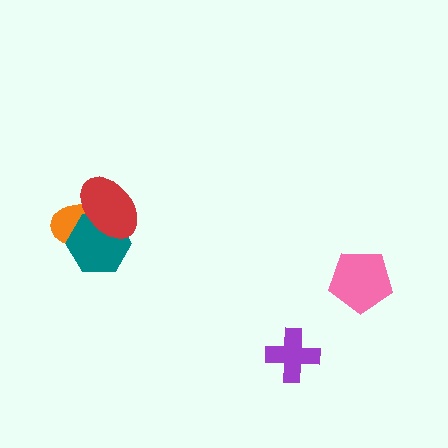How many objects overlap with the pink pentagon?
0 objects overlap with the pink pentagon.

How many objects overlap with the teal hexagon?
2 objects overlap with the teal hexagon.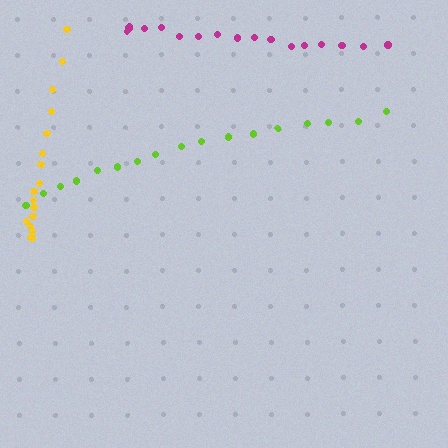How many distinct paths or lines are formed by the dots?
There are 3 distinct paths.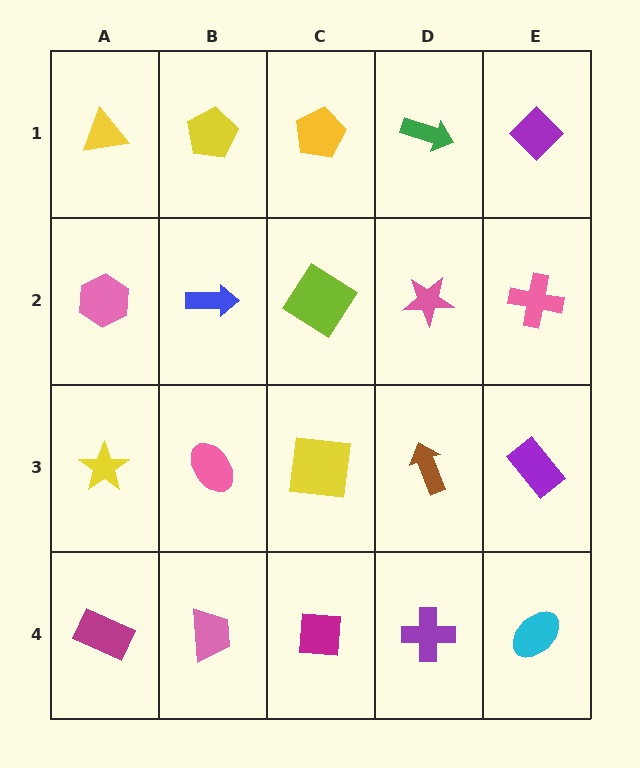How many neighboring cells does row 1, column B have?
3.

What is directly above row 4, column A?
A yellow star.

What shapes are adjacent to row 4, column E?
A purple rectangle (row 3, column E), a purple cross (row 4, column D).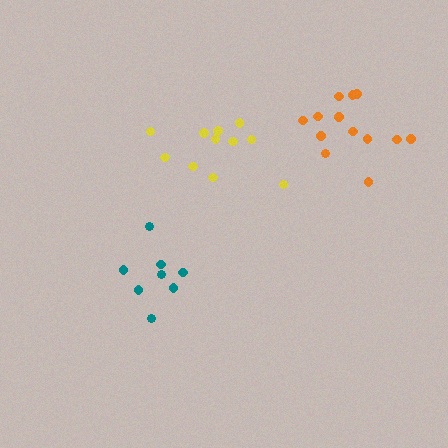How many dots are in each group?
Group 1: 8 dots, Group 2: 13 dots, Group 3: 11 dots (32 total).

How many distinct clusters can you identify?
There are 3 distinct clusters.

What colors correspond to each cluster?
The clusters are colored: teal, orange, yellow.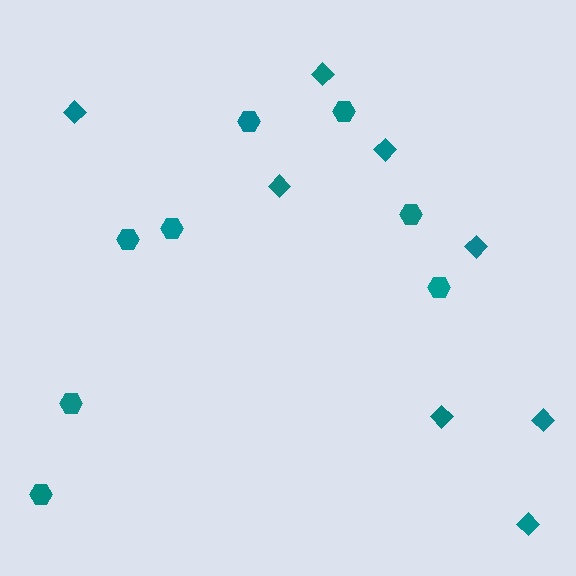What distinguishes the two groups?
There are 2 groups: one group of hexagons (8) and one group of diamonds (8).